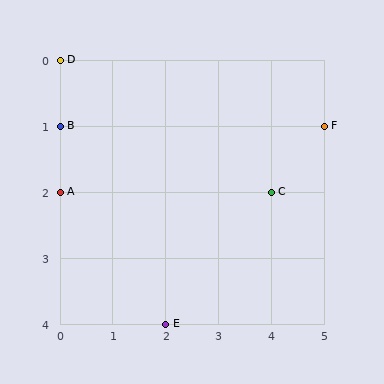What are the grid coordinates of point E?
Point E is at grid coordinates (2, 4).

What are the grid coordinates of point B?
Point B is at grid coordinates (0, 1).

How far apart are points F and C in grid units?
Points F and C are 1 column and 1 row apart (about 1.4 grid units diagonally).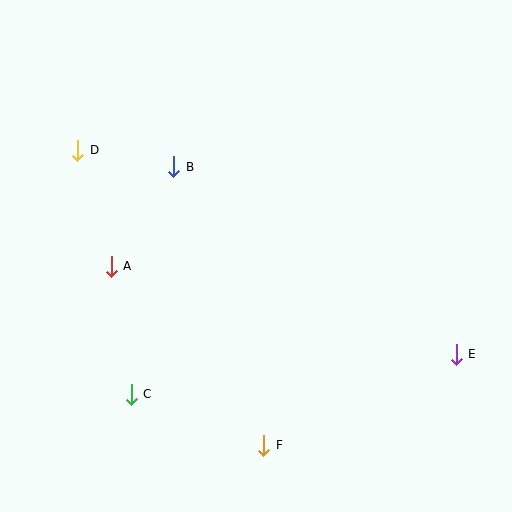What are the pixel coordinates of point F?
Point F is at (264, 445).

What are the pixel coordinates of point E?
Point E is at (456, 354).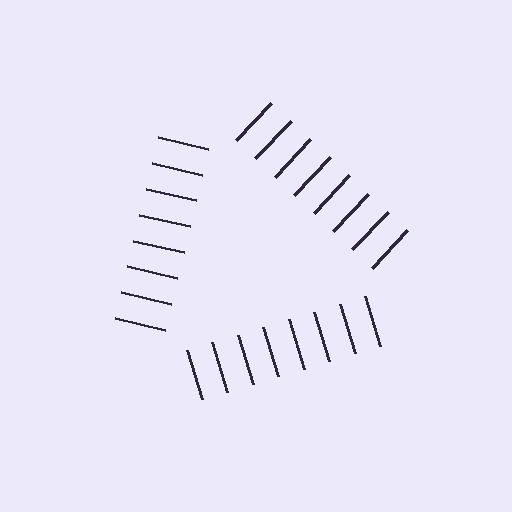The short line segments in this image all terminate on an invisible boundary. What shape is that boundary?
An illusory triangle — the line segments terminate on its edges but no continuous stroke is drawn.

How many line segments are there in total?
24 — 8 along each of the 3 edges.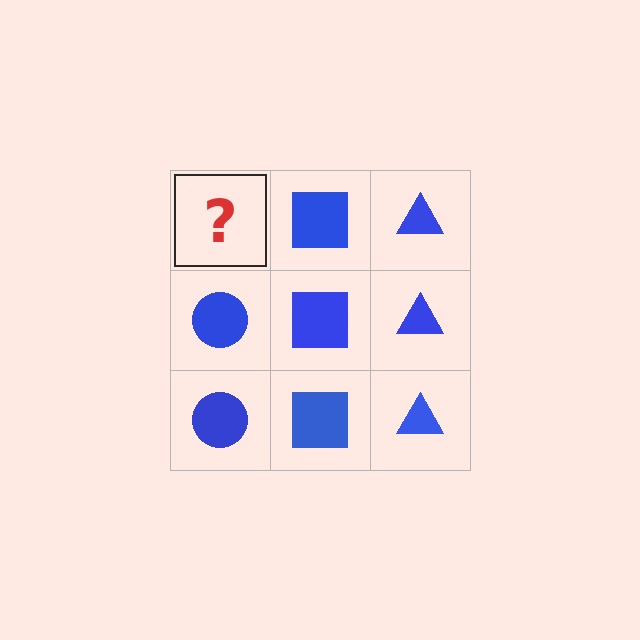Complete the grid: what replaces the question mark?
The question mark should be replaced with a blue circle.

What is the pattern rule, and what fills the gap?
The rule is that each column has a consistent shape. The gap should be filled with a blue circle.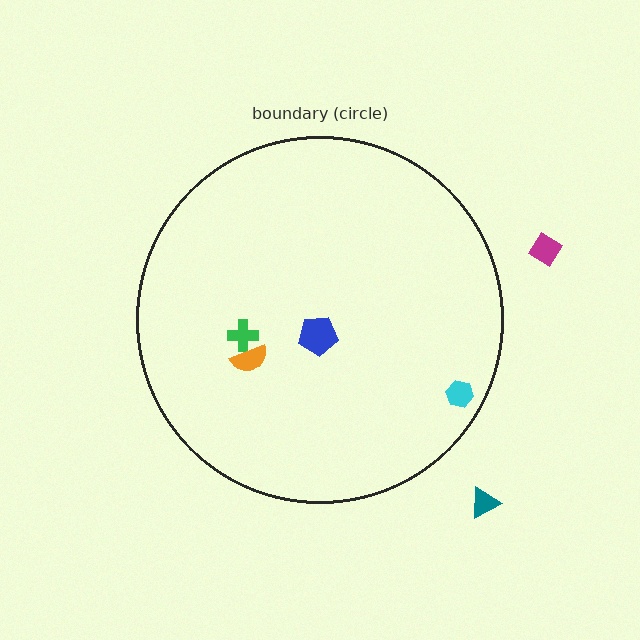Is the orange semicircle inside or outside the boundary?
Inside.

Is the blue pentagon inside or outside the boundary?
Inside.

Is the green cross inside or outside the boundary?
Inside.